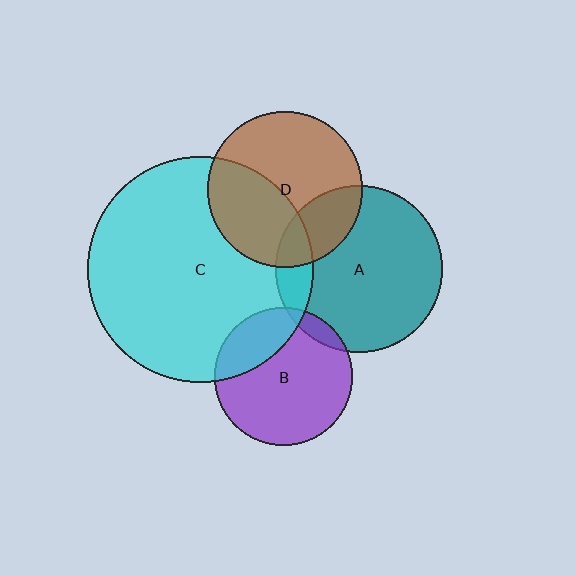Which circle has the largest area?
Circle C (cyan).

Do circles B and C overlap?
Yes.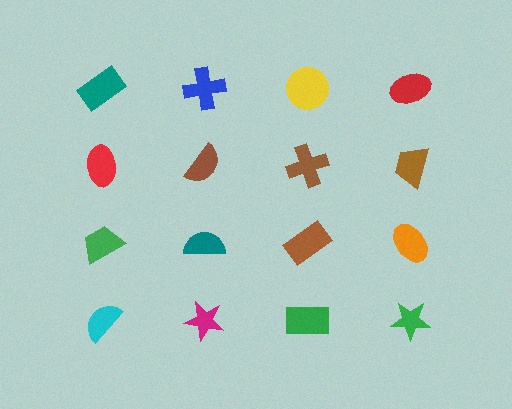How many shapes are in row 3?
4 shapes.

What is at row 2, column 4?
A brown trapezoid.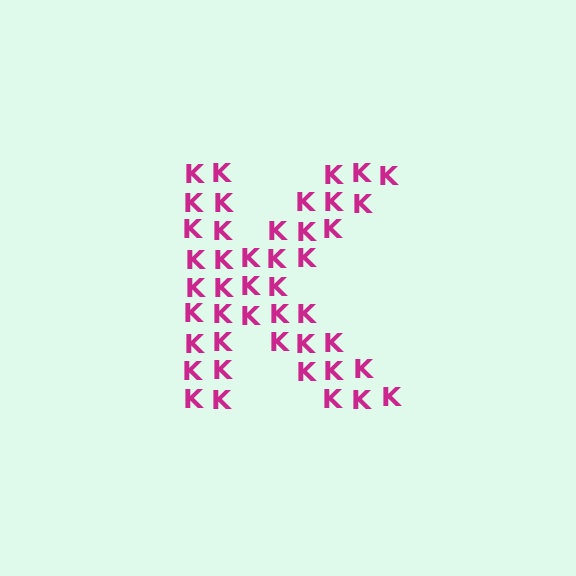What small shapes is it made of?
It is made of small letter K's.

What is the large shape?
The large shape is the letter K.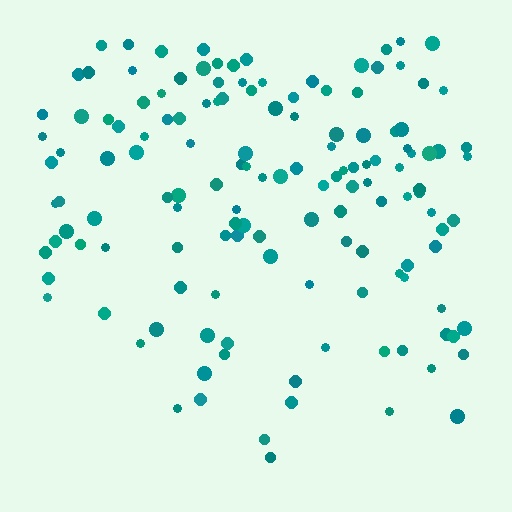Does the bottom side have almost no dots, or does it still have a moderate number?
Still a moderate number, just noticeably fewer than the top.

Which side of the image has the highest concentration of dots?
The top.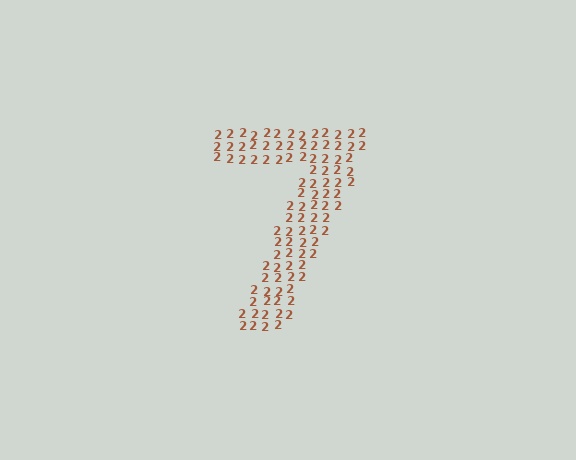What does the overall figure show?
The overall figure shows the digit 7.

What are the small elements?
The small elements are digit 2's.